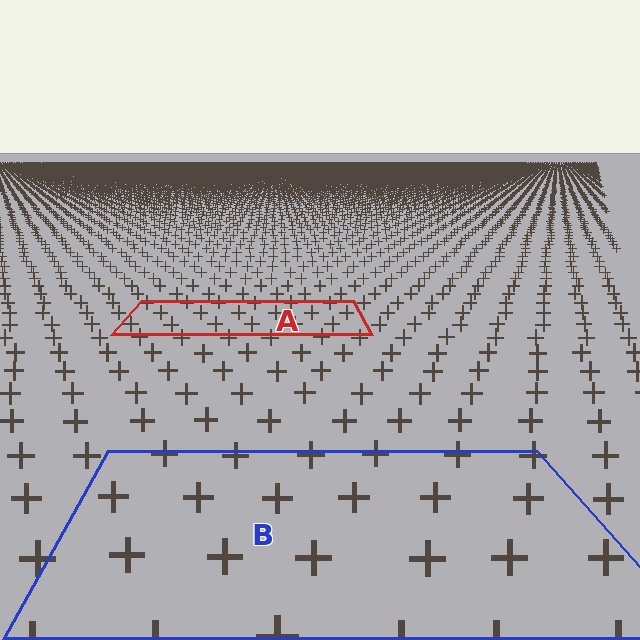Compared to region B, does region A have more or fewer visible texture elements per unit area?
Region A has more texture elements per unit area — they are packed more densely because it is farther away.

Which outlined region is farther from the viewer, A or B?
Region A is farther from the viewer — the texture elements inside it appear smaller and more densely packed.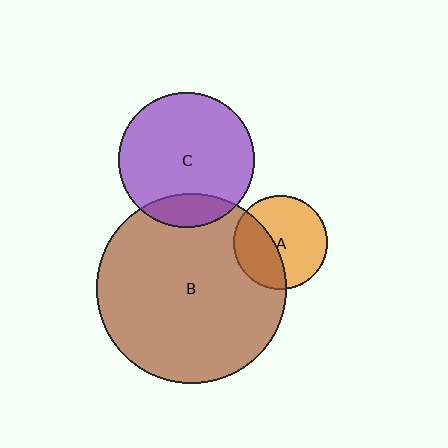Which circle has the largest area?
Circle B (brown).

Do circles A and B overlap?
Yes.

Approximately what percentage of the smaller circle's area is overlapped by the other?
Approximately 40%.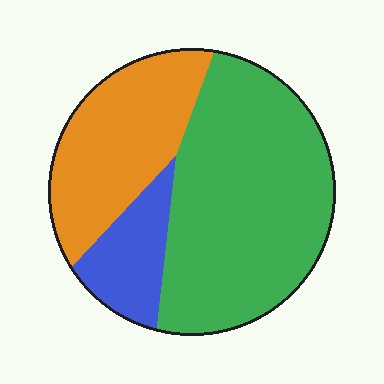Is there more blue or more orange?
Orange.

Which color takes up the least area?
Blue, at roughly 15%.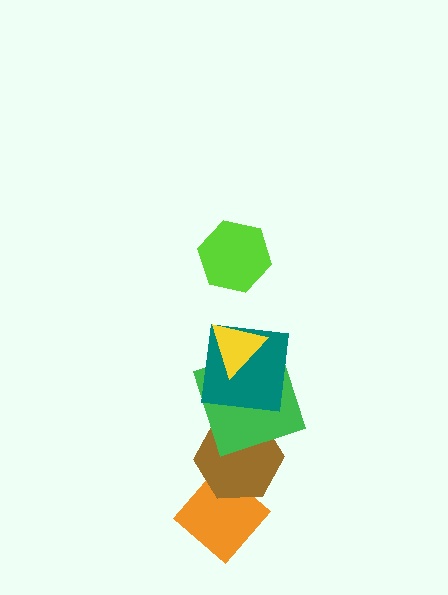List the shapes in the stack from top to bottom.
From top to bottom: the lime hexagon, the yellow triangle, the teal square, the green square, the brown hexagon, the orange diamond.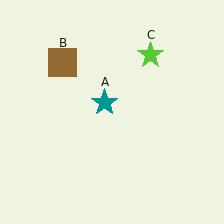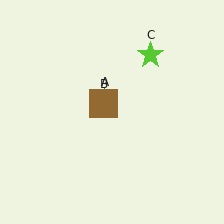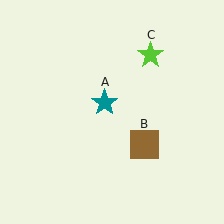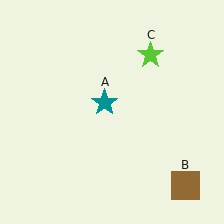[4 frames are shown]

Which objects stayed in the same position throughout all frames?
Teal star (object A) and lime star (object C) remained stationary.